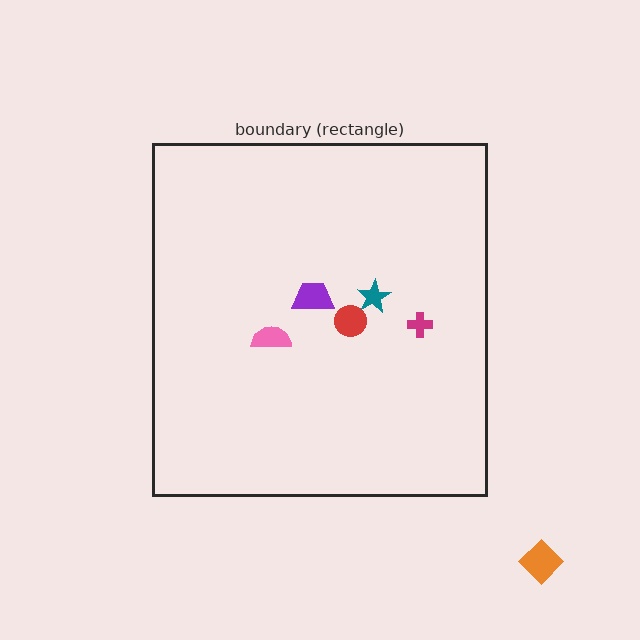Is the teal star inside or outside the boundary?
Inside.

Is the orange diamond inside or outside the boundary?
Outside.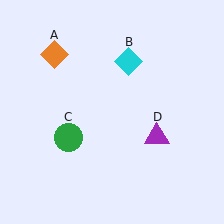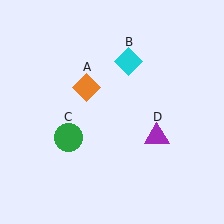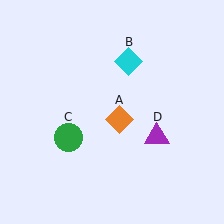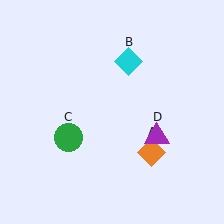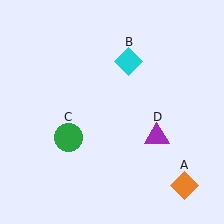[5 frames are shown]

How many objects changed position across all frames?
1 object changed position: orange diamond (object A).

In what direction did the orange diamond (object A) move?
The orange diamond (object A) moved down and to the right.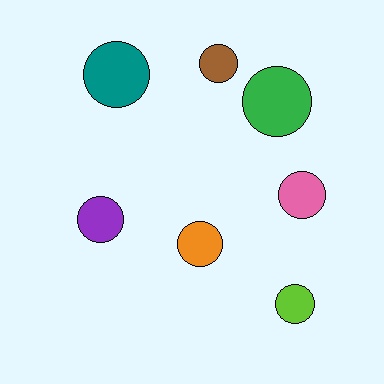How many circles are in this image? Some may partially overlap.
There are 7 circles.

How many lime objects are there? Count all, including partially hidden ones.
There is 1 lime object.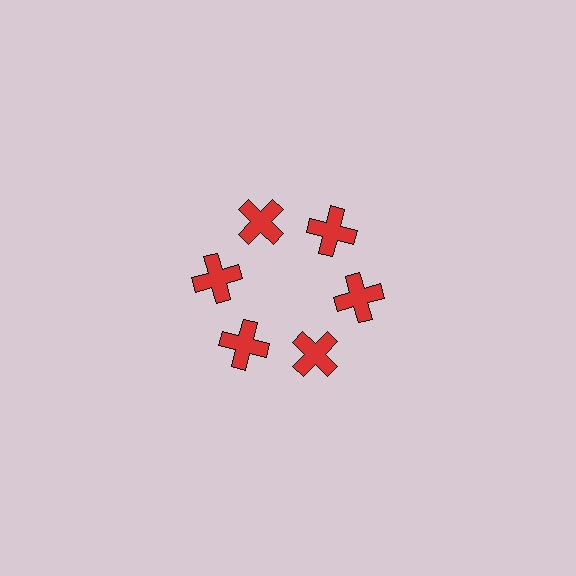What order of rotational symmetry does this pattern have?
This pattern has 6-fold rotational symmetry.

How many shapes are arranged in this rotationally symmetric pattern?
There are 6 shapes, arranged in 6 groups of 1.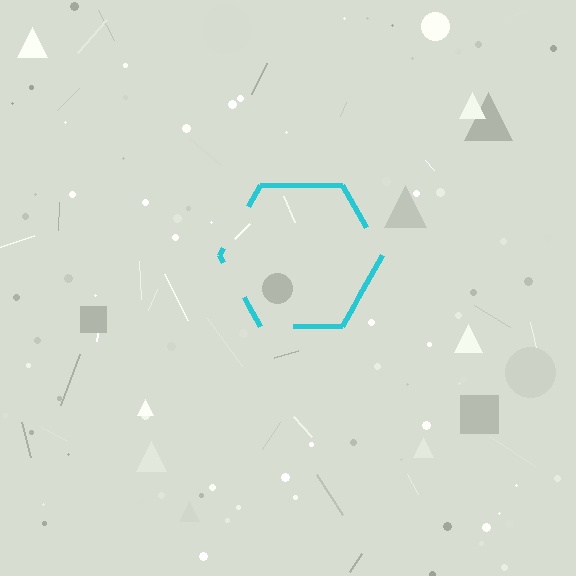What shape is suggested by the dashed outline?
The dashed outline suggests a hexagon.